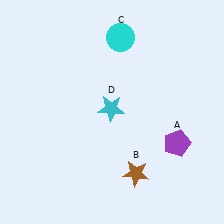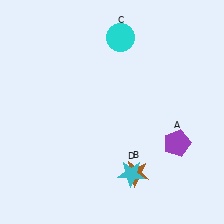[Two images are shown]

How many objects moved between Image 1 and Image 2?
1 object moved between the two images.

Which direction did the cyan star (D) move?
The cyan star (D) moved down.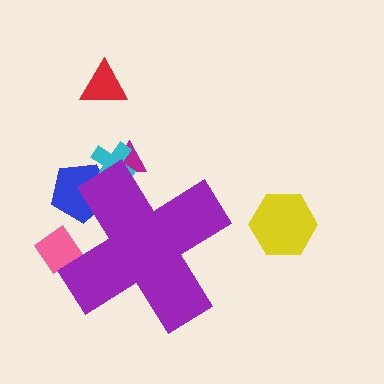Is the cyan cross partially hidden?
Yes, the cyan cross is partially hidden behind the purple cross.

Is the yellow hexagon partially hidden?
No, the yellow hexagon is fully visible.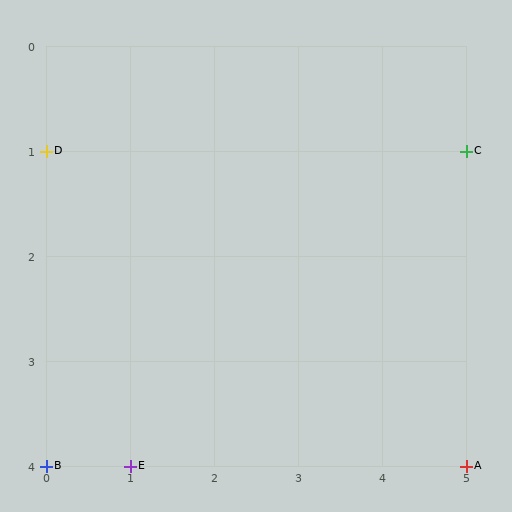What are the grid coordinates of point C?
Point C is at grid coordinates (5, 1).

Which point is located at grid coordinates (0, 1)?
Point D is at (0, 1).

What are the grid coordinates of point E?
Point E is at grid coordinates (1, 4).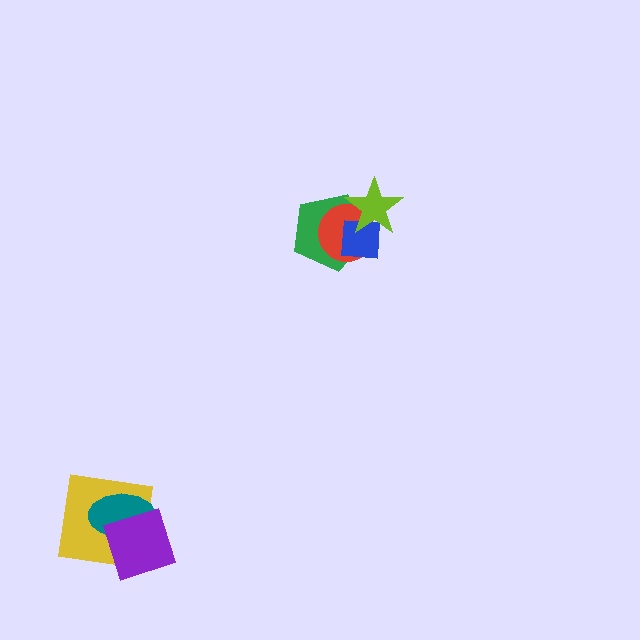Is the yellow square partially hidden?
Yes, it is partially covered by another shape.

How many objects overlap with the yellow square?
2 objects overlap with the yellow square.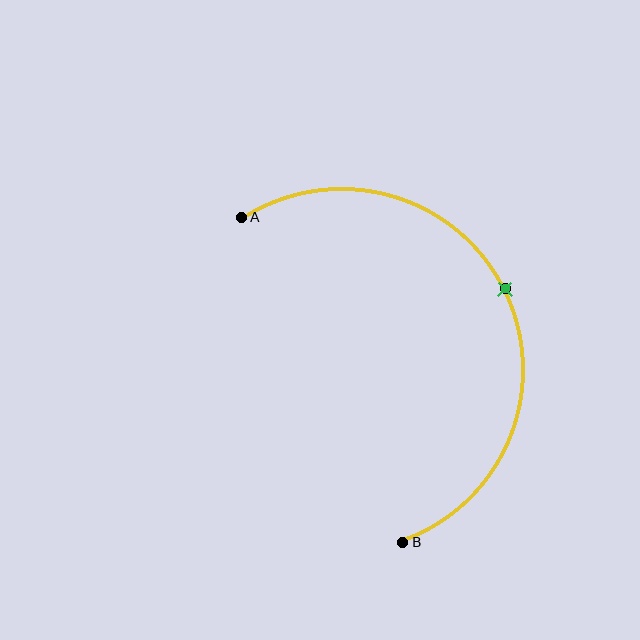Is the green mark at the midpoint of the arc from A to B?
Yes. The green mark lies on the arc at equal arc-length from both A and B — it is the arc midpoint.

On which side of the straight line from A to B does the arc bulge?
The arc bulges to the right of the straight line connecting A and B.